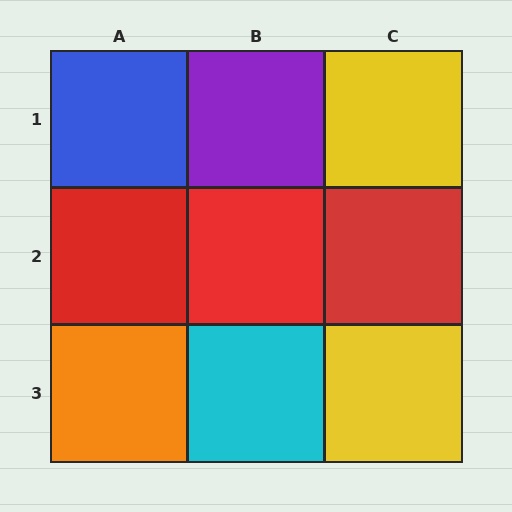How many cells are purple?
1 cell is purple.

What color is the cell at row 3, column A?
Orange.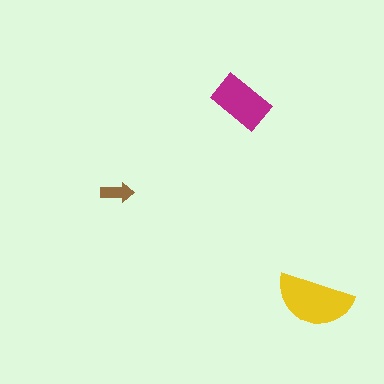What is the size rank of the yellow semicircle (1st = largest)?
1st.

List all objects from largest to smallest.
The yellow semicircle, the magenta rectangle, the brown arrow.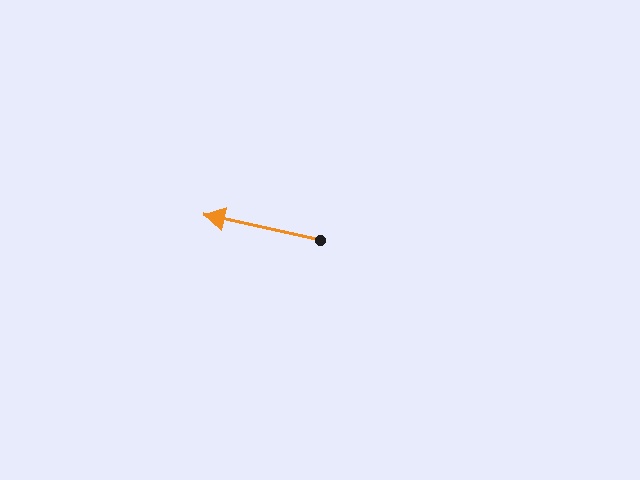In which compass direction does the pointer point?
West.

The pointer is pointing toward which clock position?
Roughly 9 o'clock.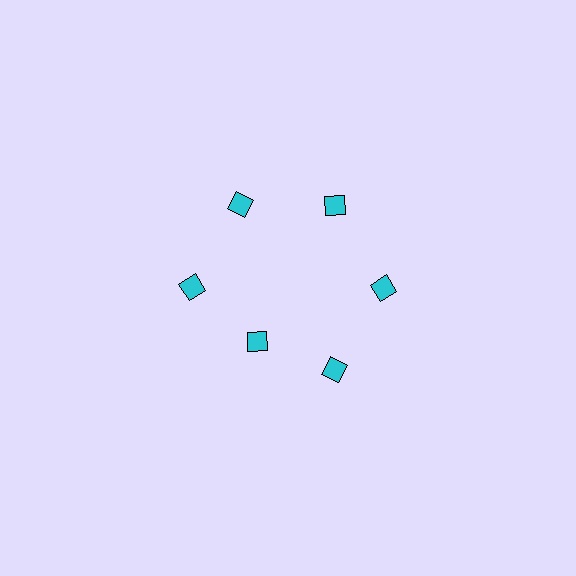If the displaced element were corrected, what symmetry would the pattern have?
It would have 6-fold rotational symmetry — the pattern would map onto itself every 60 degrees.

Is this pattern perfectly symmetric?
No. The 6 cyan diamonds are arranged in a ring, but one element near the 7 o'clock position is pulled inward toward the center, breaking the 6-fold rotational symmetry.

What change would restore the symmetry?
The symmetry would be restored by moving it outward, back onto the ring so that all 6 diamonds sit at equal angles and equal distance from the center.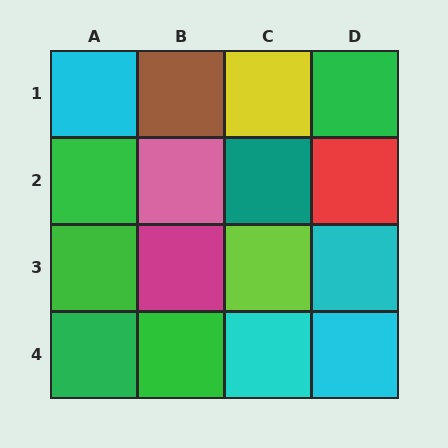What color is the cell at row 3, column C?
Lime.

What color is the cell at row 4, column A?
Green.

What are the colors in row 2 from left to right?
Green, pink, teal, red.